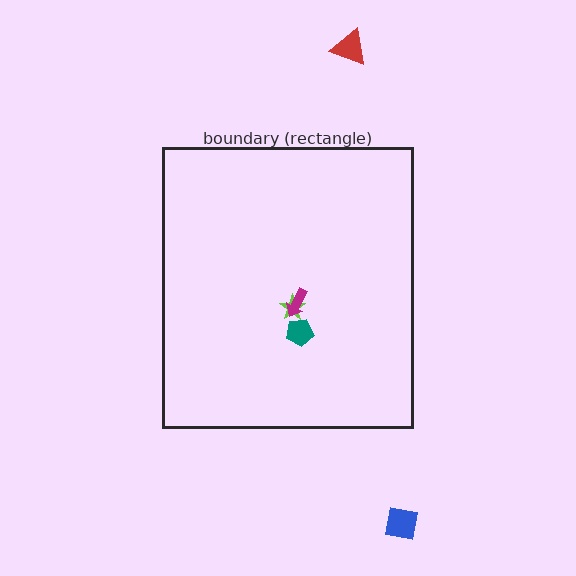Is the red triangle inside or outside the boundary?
Outside.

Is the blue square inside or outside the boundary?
Outside.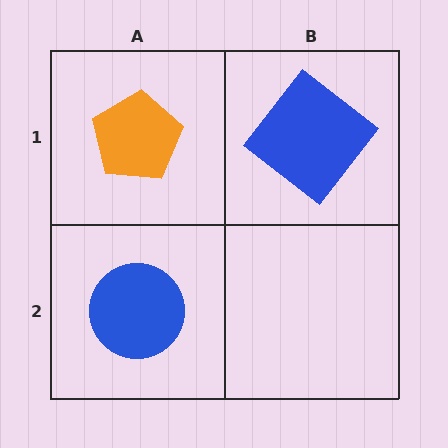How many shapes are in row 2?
1 shape.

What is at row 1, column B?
A blue diamond.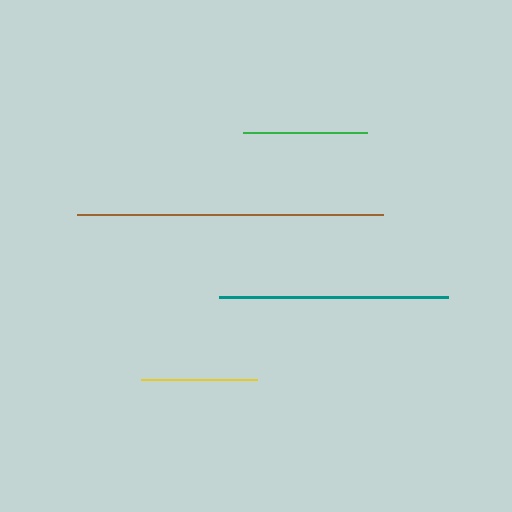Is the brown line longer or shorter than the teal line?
The brown line is longer than the teal line.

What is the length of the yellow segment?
The yellow segment is approximately 115 pixels long.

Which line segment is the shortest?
The yellow line is the shortest at approximately 115 pixels.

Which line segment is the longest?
The brown line is the longest at approximately 305 pixels.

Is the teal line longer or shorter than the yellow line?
The teal line is longer than the yellow line.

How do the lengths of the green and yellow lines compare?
The green and yellow lines are approximately the same length.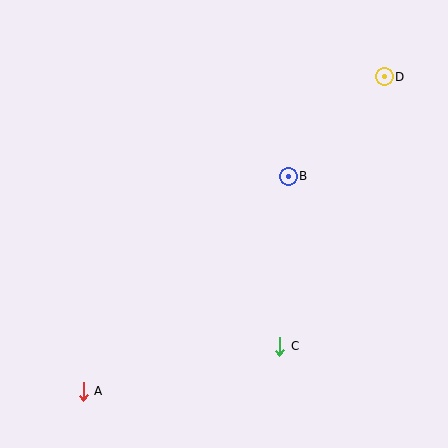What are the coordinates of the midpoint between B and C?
The midpoint between B and C is at (284, 261).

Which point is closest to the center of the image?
Point B at (288, 176) is closest to the center.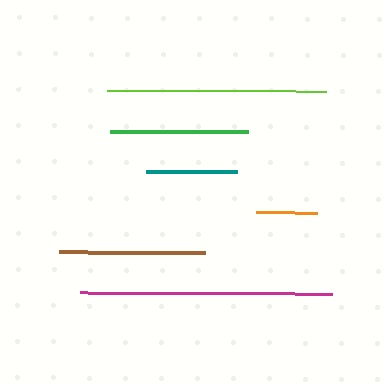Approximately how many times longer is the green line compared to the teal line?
The green line is approximately 1.5 times the length of the teal line.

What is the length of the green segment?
The green segment is approximately 138 pixels long.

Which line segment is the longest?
The magenta line is the longest at approximately 252 pixels.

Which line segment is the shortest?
The orange line is the shortest at approximately 60 pixels.